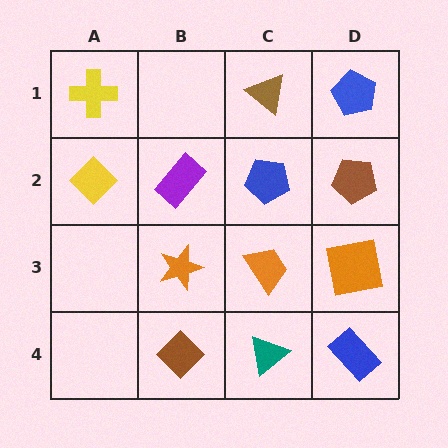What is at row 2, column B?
A purple rectangle.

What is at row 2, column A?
A yellow diamond.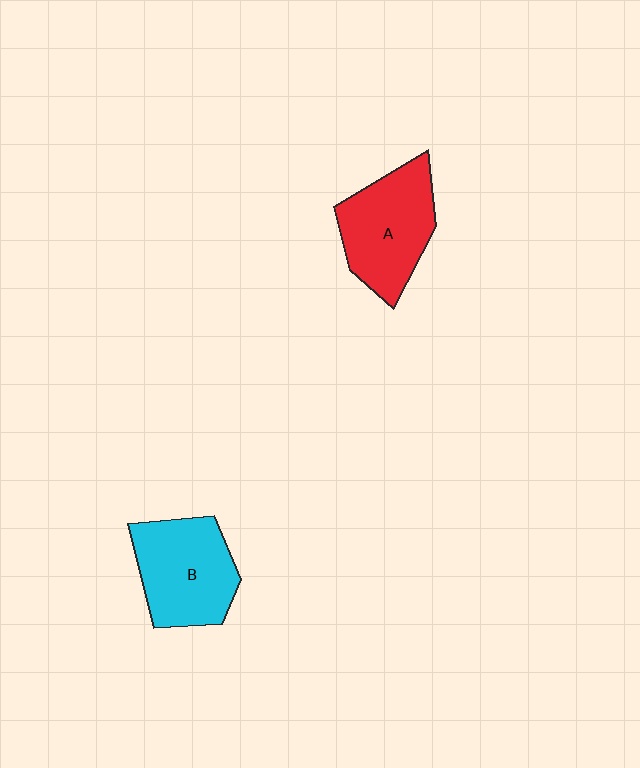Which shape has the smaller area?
Shape B (cyan).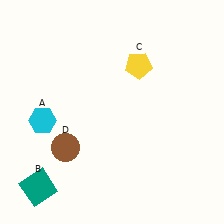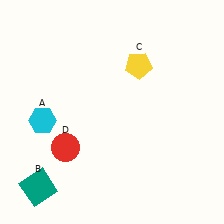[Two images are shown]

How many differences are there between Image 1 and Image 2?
There is 1 difference between the two images.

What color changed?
The circle (D) changed from brown in Image 1 to red in Image 2.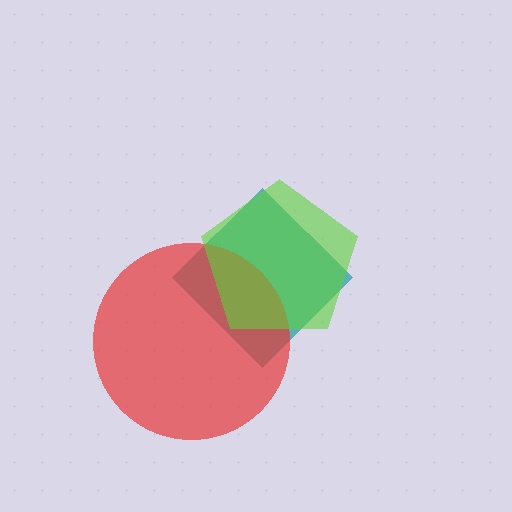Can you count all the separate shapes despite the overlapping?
Yes, there are 3 separate shapes.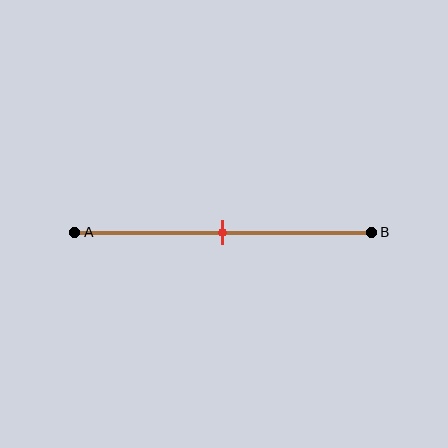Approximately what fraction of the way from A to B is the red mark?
The red mark is approximately 50% of the way from A to B.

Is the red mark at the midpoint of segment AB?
Yes, the mark is approximately at the midpoint.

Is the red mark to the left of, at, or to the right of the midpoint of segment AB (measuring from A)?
The red mark is approximately at the midpoint of segment AB.